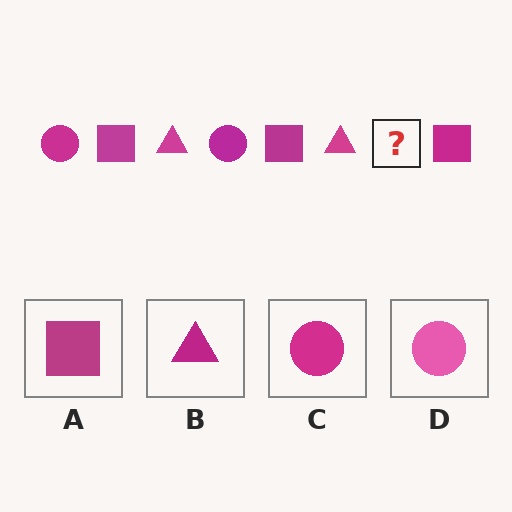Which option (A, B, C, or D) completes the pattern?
C.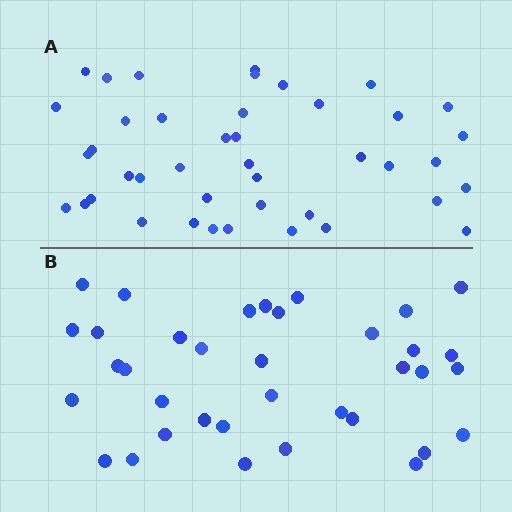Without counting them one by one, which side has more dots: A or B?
Region A (the top region) has more dots.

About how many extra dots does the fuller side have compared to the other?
Region A has about 6 more dots than region B.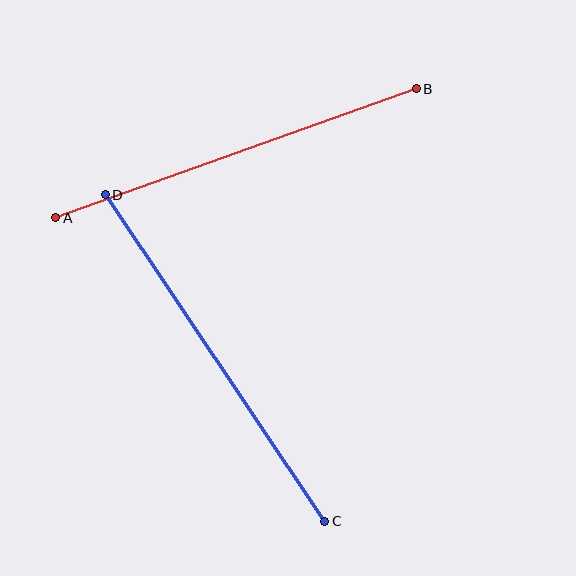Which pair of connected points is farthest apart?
Points C and D are farthest apart.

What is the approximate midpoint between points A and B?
The midpoint is at approximately (236, 153) pixels.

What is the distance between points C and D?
The distance is approximately 393 pixels.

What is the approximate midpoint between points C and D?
The midpoint is at approximately (215, 358) pixels.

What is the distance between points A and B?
The distance is approximately 383 pixels.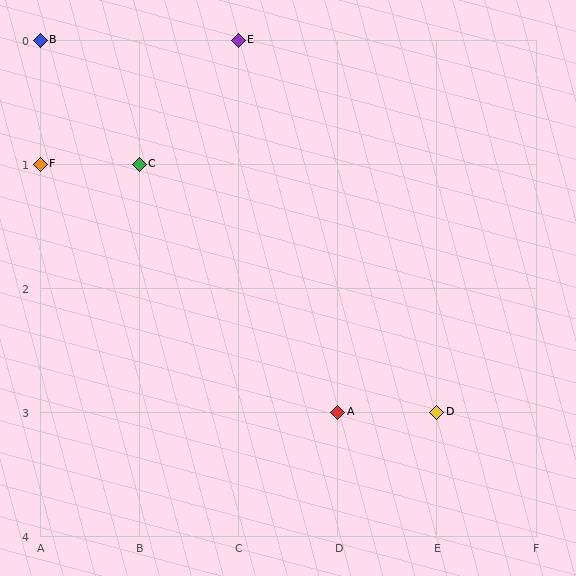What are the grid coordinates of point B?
Point B is at grid coordinates (A, 0).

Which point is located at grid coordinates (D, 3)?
Point A is at (D, 3).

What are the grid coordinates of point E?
Point E is at grid coordinates (C, 0).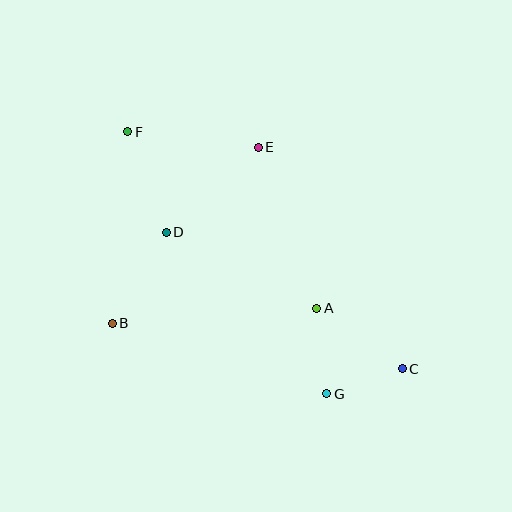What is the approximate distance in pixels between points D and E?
The distance between D and E is approximately 125 pixels.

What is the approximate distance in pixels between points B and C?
The distance between B and C is approximately 294 pixels.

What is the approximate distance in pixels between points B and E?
The distance between B and E is approximately 229 pixels.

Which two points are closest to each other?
Points C and G are closest to each other.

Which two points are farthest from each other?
Points C and F are farthest from each other.